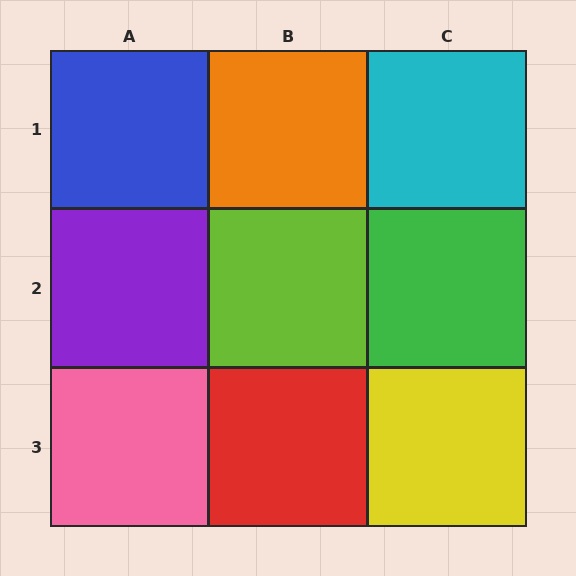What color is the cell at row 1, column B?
Orange.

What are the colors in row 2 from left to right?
Purple, lime, green.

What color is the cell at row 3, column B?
Red.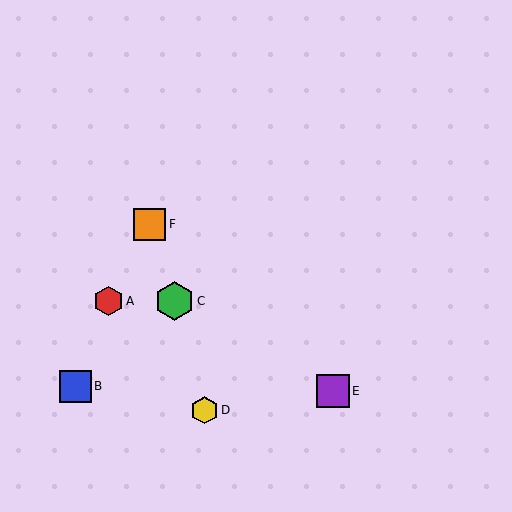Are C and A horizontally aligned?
Yes, both are at y≈301.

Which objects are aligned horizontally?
Objects A, C are aligned horizontally.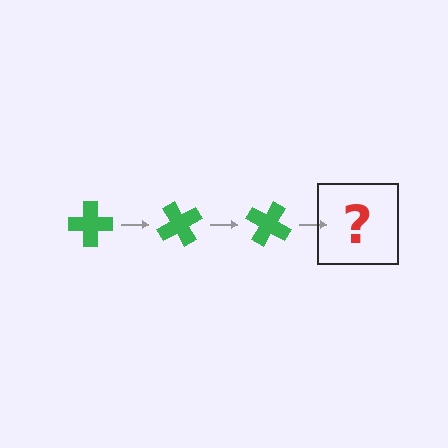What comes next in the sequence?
The next element should be a green cross rotated 180 degrees.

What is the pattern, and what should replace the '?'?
The pattern is that the cross rotates 60 degrees each step. The '?' should be a green cross rotated 180 degrees.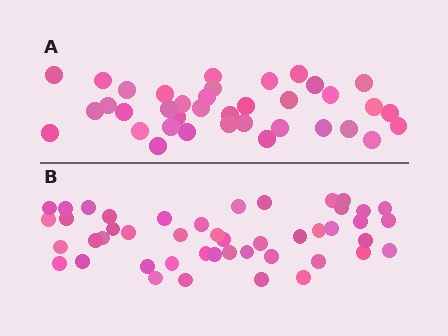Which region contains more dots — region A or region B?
Region B (the bottom region) has more dots.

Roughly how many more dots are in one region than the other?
Region B has roughly 8 or so more dots than region A.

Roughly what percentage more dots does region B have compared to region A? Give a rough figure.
About 25% more.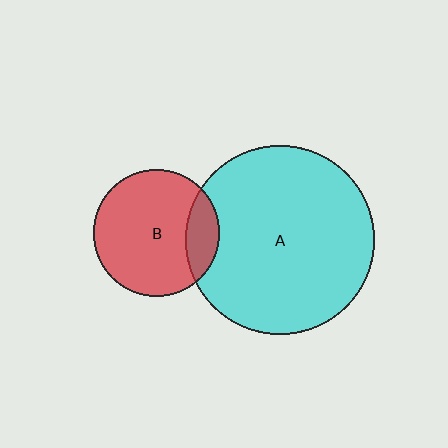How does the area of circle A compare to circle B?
Approximately 2.3 times.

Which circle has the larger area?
Circle A (cyan).